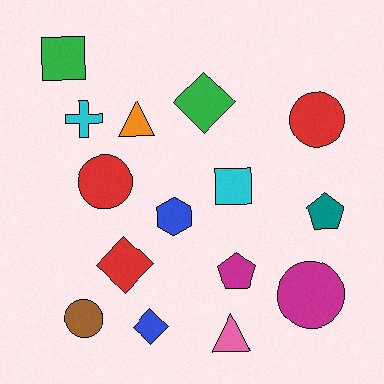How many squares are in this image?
There are 2 squares.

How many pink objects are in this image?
There is 1 pink object.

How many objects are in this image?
There are 15 objects.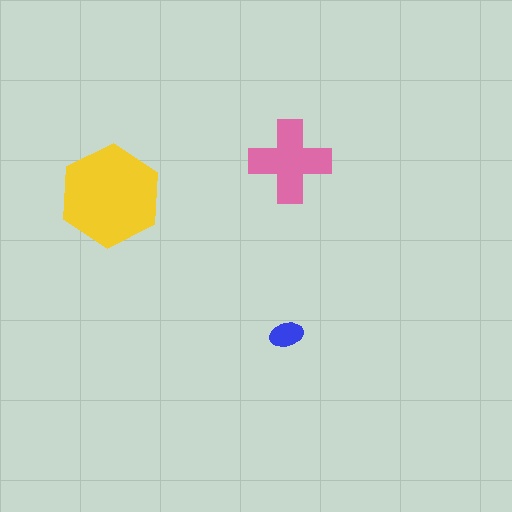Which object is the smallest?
The blue ellipse.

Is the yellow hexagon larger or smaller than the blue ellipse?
Larger.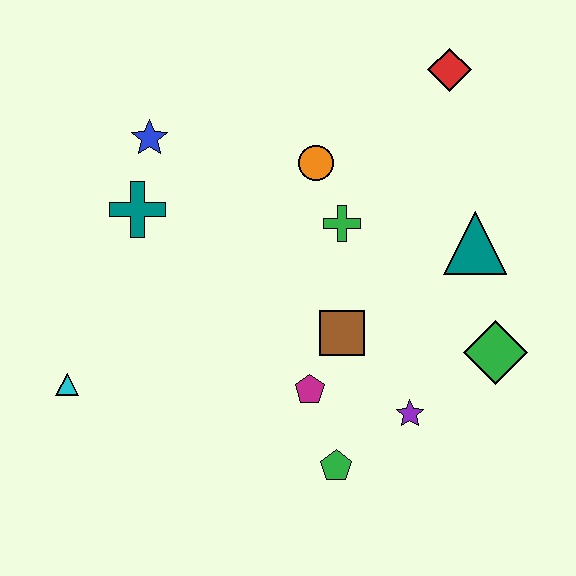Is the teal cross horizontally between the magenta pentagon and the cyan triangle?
Yes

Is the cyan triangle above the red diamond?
No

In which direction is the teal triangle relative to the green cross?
The teal triangle is to the right of the green cross.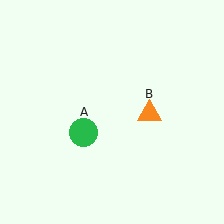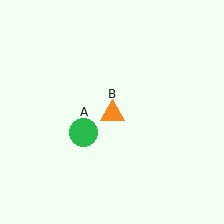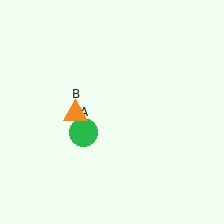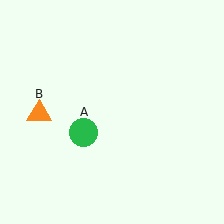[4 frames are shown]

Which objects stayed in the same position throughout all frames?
Green circle (object A) remained stationary.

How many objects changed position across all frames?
1 object changed position: orange triangle (object B).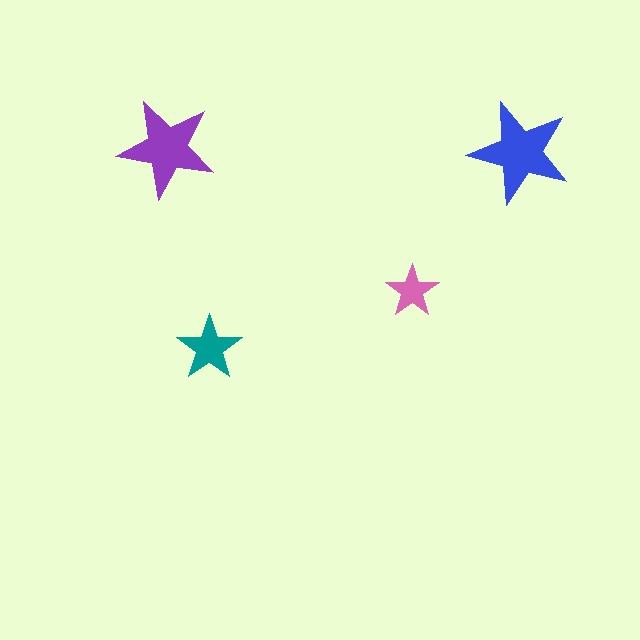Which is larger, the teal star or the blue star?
The blue one.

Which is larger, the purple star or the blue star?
The blue one.